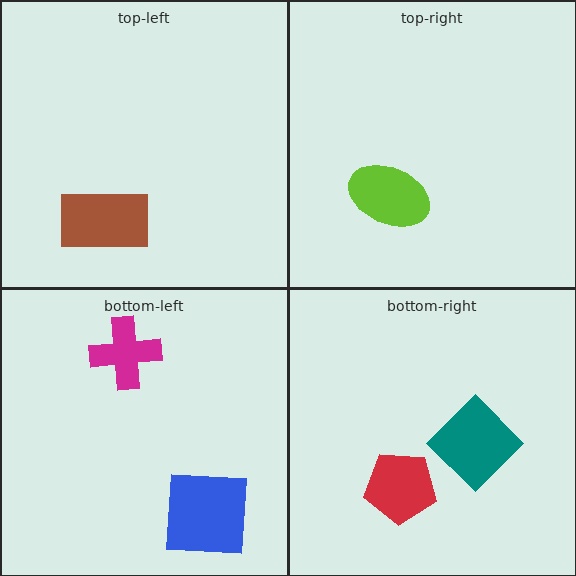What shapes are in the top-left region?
The brown rectangle.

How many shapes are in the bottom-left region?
2.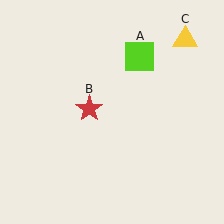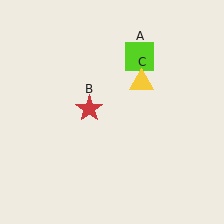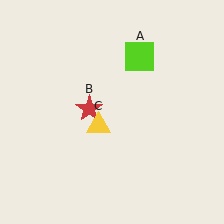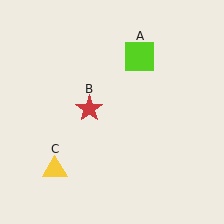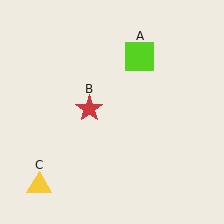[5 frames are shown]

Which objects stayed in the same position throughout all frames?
Lime square (object A) and red star (object B) remained stationary.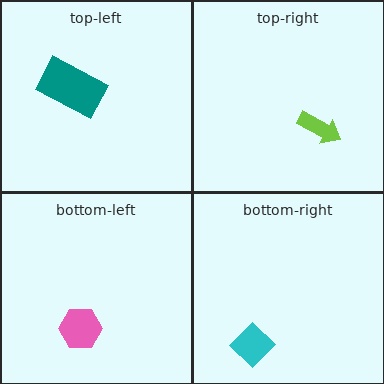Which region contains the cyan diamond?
The bottom-right region.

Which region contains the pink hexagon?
The bottom-left region.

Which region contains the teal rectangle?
The top-left region.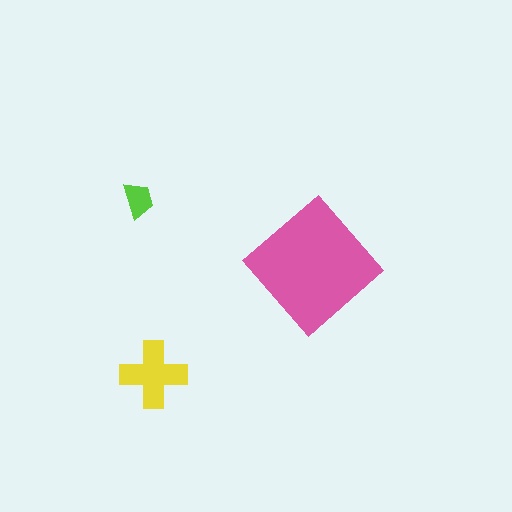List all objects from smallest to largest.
The lime trapezoid, the yellow cross, the pink diamond.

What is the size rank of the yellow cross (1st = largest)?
2nd.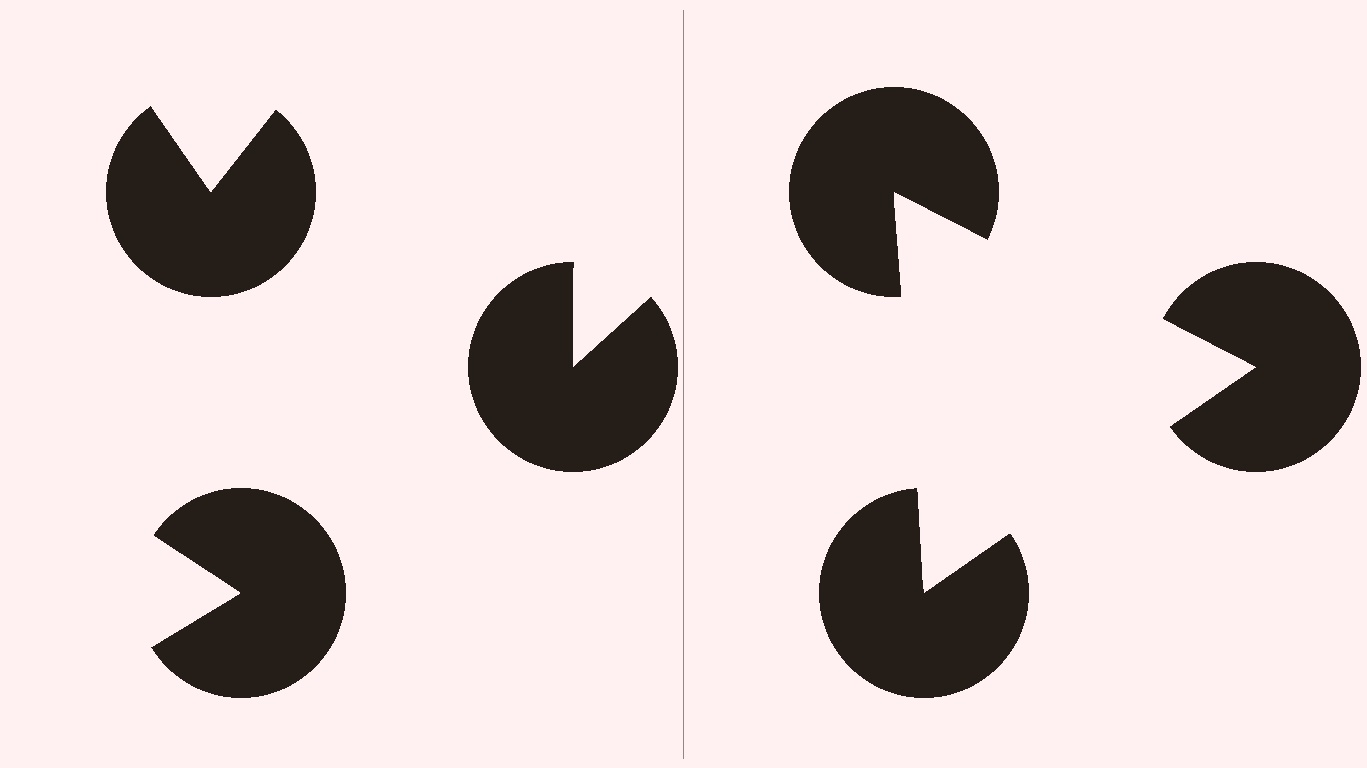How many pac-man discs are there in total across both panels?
6 — 3 on each side.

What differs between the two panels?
The pac-man discs are positioned identically on both sides; only the wedge orientations differ. On the right they align to a triangle; on the left they are misaligned.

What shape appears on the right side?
An illusory triangle.